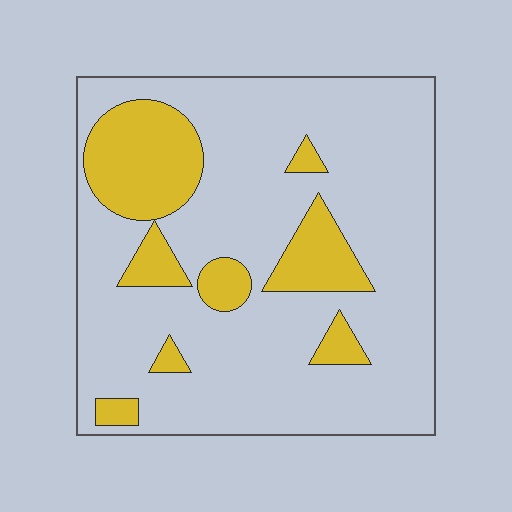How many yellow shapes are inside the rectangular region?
8.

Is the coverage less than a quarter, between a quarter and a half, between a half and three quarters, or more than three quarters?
Less than a quarter.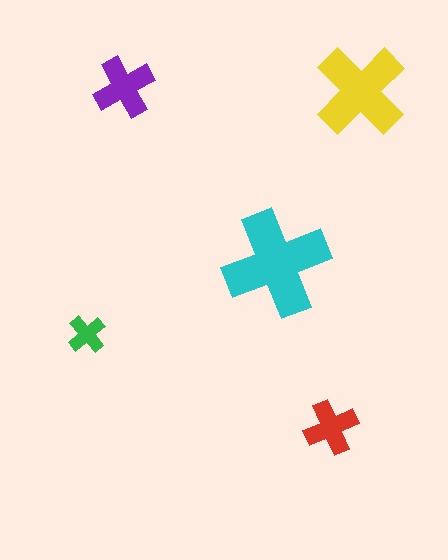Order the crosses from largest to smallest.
the cyan one, the yellow one, the purple one, the red one, the green one.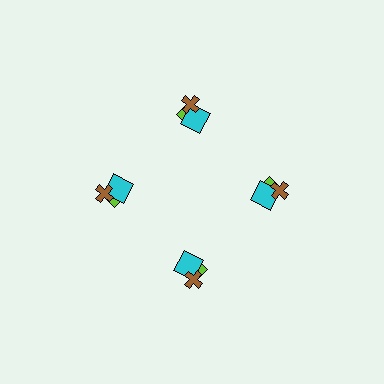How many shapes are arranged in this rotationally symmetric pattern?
There are 12 shapes, arranged in 4 groups of 3.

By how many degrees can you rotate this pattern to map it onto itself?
The pattern maps onto itself every 90 degrees of rotation.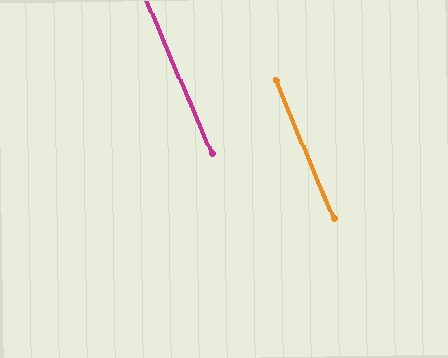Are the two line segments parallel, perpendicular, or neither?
Parallel — their directions differ by only 0.0°.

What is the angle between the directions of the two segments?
Approximately 0 degrees.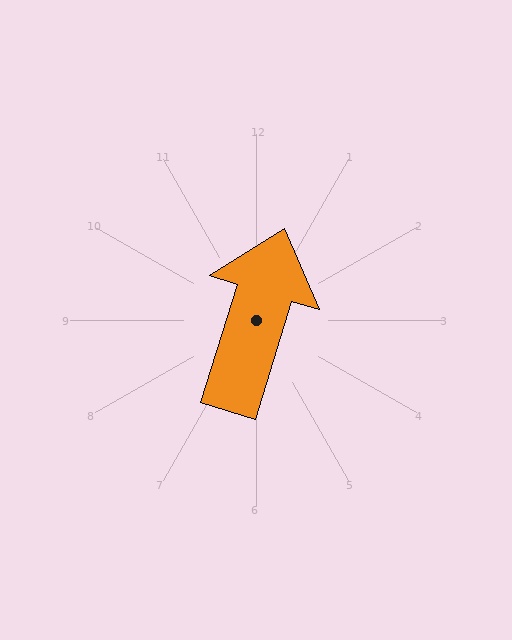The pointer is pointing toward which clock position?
Roughly 1 o'clock.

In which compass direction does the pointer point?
North.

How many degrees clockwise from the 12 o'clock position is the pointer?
Approximately 17 degrees.